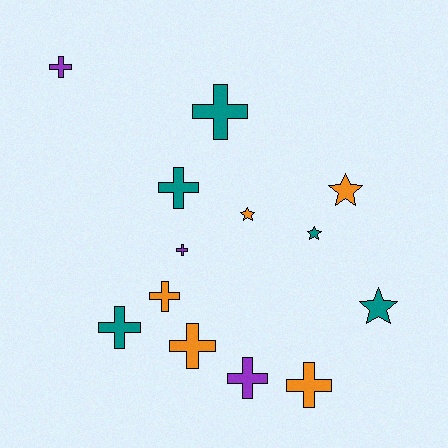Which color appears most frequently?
Teal, with 5 objects.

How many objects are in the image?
There are 13 objects.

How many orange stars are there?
There are 2 orange stars.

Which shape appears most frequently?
Cross, with 9 objects.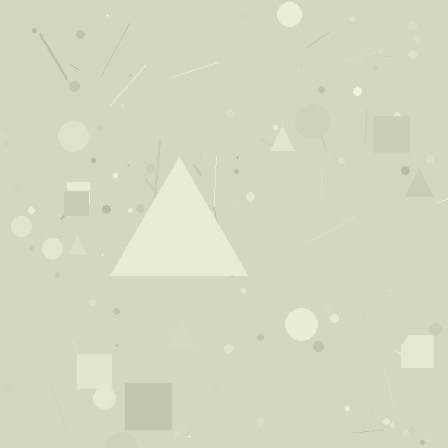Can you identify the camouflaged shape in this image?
The camouflaged shape is a triangle.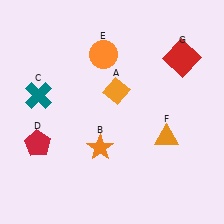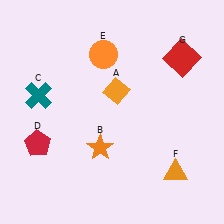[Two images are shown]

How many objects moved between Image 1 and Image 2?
1 object moved between the two images.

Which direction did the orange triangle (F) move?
The orange triangle (F) moved down.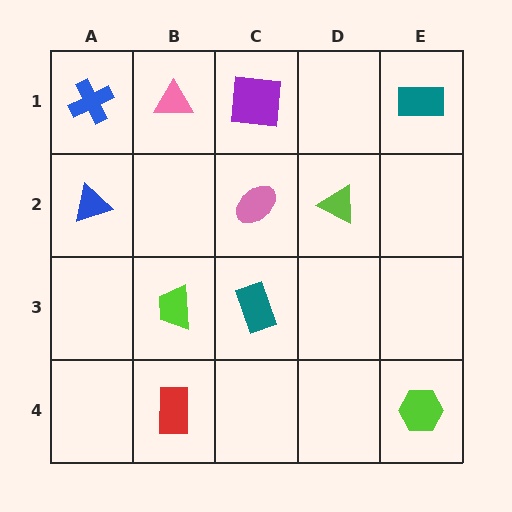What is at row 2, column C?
A pink ellipse.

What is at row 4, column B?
A red rectangle.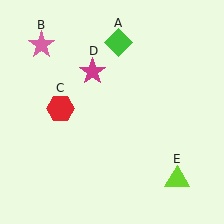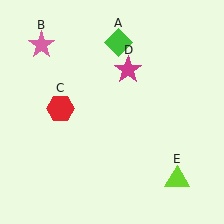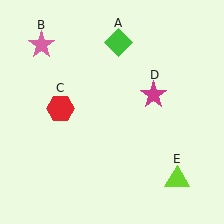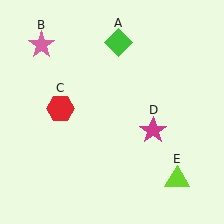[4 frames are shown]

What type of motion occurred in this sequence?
The magenta star (object D) rotated clockwise around the center of the scene.